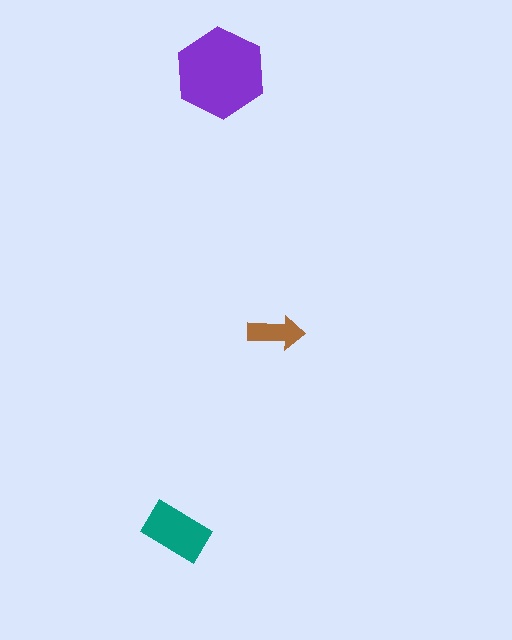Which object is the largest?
The purple hexagon.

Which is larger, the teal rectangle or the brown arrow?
The teal rectangle.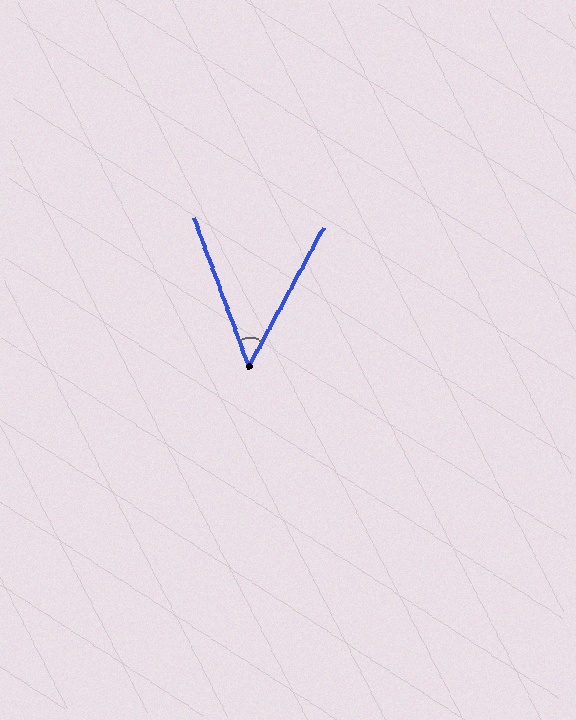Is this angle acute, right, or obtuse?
It is acute.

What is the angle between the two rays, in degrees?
Approximately 49 degrees.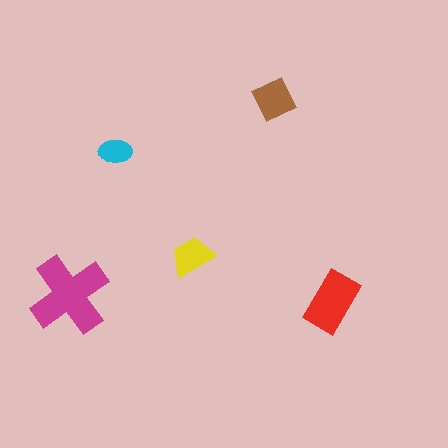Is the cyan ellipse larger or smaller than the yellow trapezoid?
Smaller.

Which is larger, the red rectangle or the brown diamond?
The red rectangle.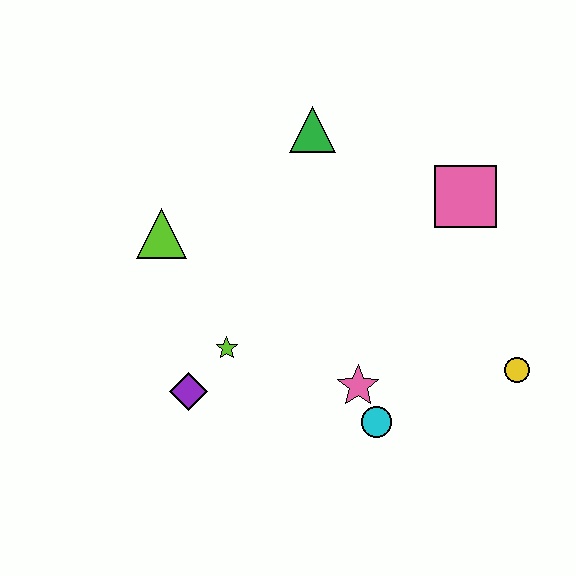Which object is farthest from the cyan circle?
The green triangle is farthest from the cyan circle.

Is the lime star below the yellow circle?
No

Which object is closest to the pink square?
The green triangle is closest to the pink square.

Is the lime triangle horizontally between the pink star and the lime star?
No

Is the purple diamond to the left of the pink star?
Yes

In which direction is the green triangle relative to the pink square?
The green triangle is to the left of the pink square.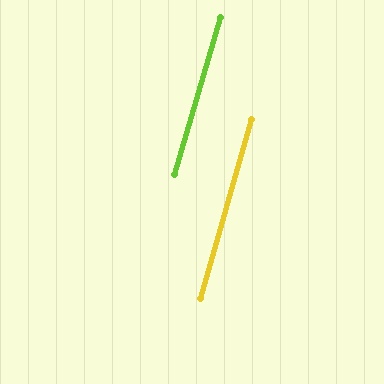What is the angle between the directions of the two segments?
Approximately 1 degree.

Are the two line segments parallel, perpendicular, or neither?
Parallel — their directions differ by only 0.6°.